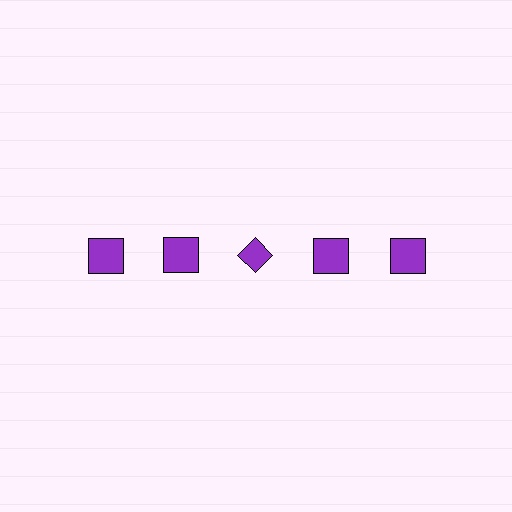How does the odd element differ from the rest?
It has a different shape: diamond instead of square.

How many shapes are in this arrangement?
There are 5 shapes arranged in a grid pattern.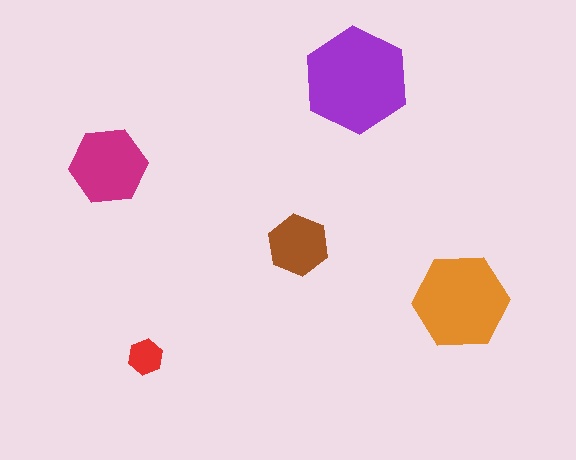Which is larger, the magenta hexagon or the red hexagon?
The magenta one.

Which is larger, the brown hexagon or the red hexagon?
The brown one.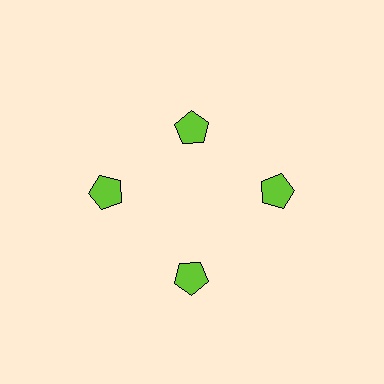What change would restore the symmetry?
The symmetry would be restored by moving it outward, back onto the ring so that all 4 pentagons sit at equal angles and equal distance from the center.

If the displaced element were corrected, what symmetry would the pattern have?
It would have 4-fold rotational symmetry — the pattern would map onto itself every 90 degrees.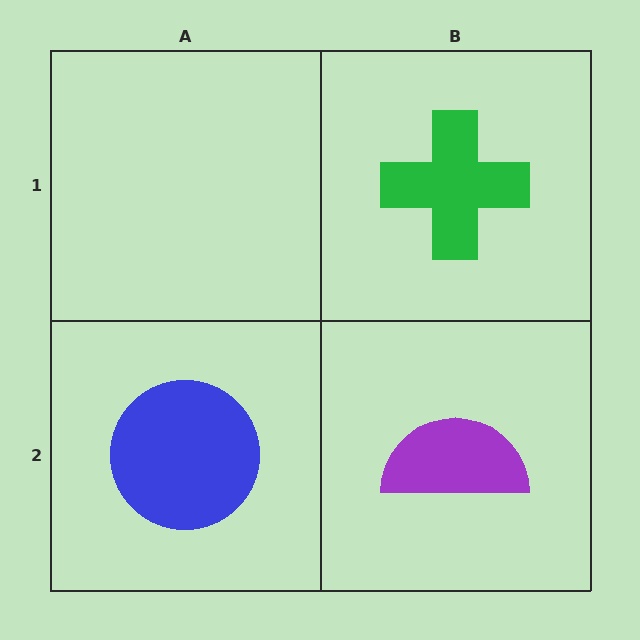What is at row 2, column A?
A blue circle.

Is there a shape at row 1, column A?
No, that cell is empty.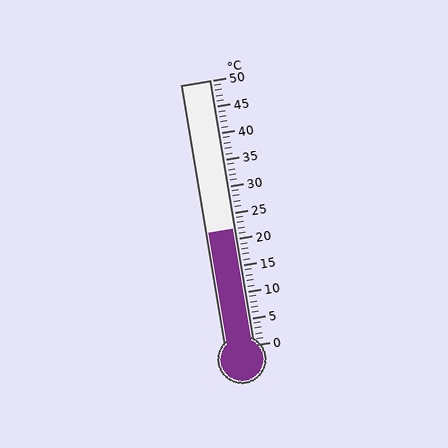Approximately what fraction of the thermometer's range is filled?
The thermometer is filled to approximately 45% of its range.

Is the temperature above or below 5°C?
The temperature is above 5°C.